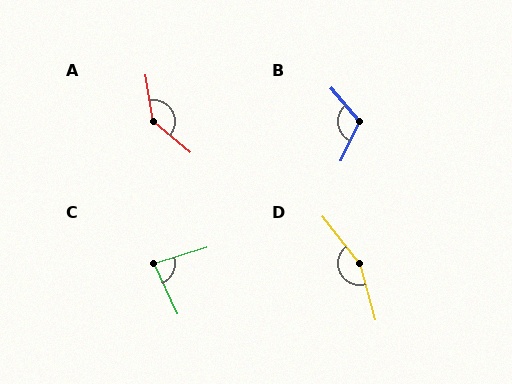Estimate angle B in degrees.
Approximately 115 degrees.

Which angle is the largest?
D, at approximately 157 degrees.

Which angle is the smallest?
C, at approximately 83 degrees.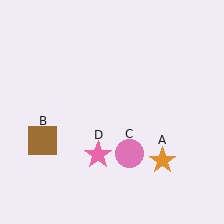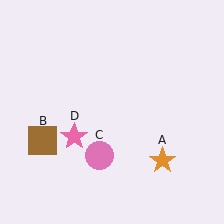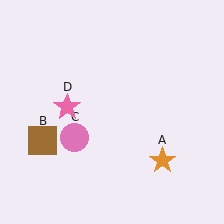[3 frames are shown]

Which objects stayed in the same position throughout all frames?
Orange star (object A) and brown square (object B) remained stationary.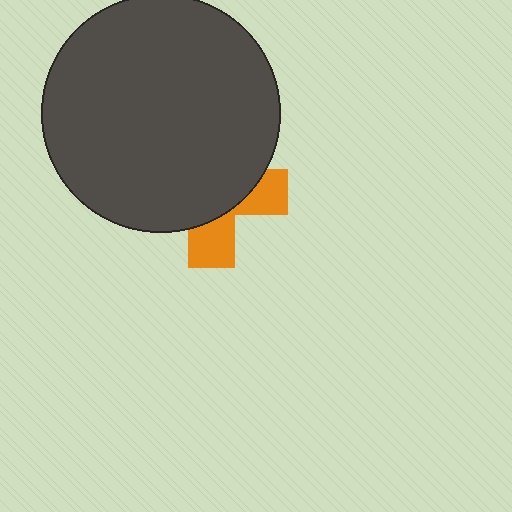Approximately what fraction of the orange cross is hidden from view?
Roughly 67% of the orange cross is hidden behind the dark gray circle.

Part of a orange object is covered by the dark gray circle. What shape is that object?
It is a cross.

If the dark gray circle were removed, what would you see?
You would see the complete orange cross.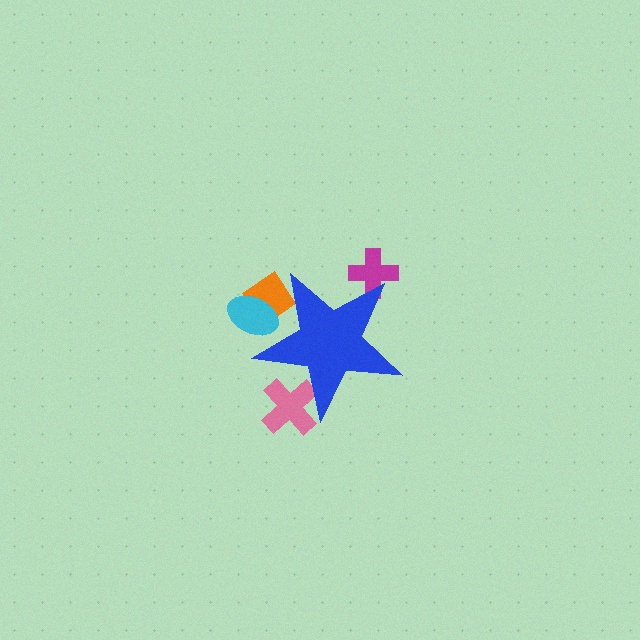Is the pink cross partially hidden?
Yes, the pink cross is partially hidden behind the blue star.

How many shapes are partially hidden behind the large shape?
4 shapes are partially hidden.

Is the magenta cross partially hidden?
Yes, the magenta cross is partially hidden behind the blue star.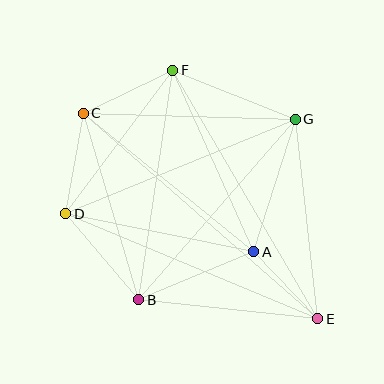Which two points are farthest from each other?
Points C and E are farthest from each other.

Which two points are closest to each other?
Points A and E are closest to each other.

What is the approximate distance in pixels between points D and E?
The distance between D and E is approximately 273 pixels.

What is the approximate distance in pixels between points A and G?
The distance between A and G is approximately 139 pixels.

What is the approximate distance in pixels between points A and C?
The distance between A and C is approximately 220 pixels.